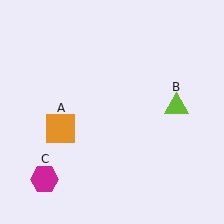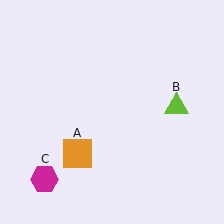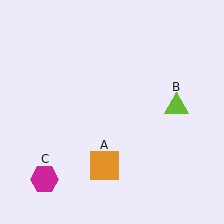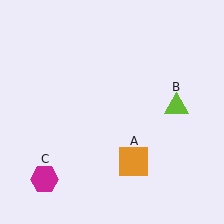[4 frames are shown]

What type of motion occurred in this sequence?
The orange square (object A) rotated counterclockwise around the center of the scene.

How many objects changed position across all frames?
1 object changed position: orange square (object A).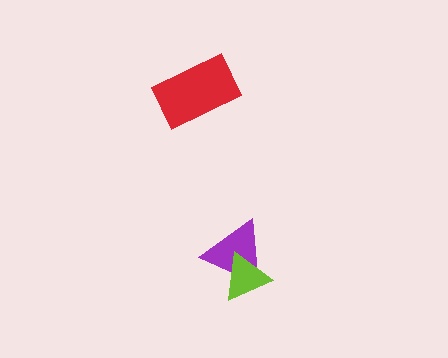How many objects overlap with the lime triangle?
1 object overlaps with the lime triangle.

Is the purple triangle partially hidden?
Yes, it is partially covered by another shape.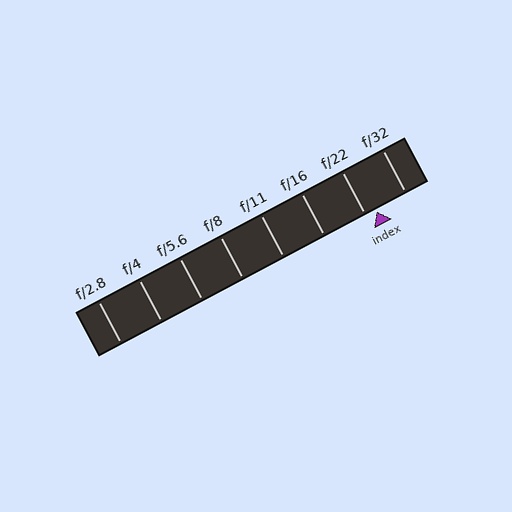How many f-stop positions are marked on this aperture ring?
There are 8 f-stop positions marked.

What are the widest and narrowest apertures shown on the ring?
The widest aperture shown is f/2.8 and the narrowest is f/32.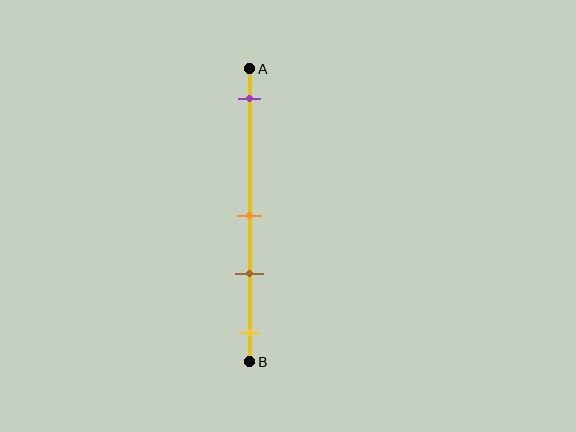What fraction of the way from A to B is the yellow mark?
The yellow mark is approximately 90% (0.9) of the way from A to B.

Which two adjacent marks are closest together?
The orange and brown marks are the closest adjacent pair.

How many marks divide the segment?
There are 4 marks dividing the segment.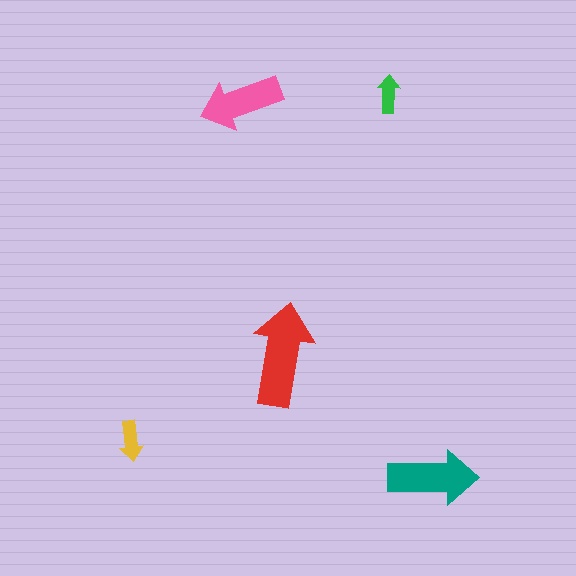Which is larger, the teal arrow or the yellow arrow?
The teal one.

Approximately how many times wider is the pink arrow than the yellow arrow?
About 2 times wider.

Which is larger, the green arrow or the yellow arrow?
The yellow one.